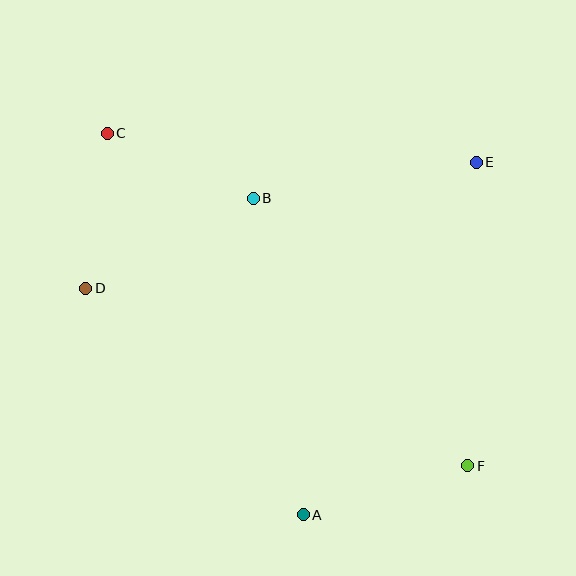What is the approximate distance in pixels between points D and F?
The distance between D and F is approximately 421 pixels.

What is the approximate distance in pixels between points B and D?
The distance between B and D is approximately 190 pixels.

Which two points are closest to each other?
Points C and D are closest to each other.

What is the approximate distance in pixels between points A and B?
The distance between A and B is approximately 320 pixels.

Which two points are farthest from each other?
Points C and F are farthest from each other.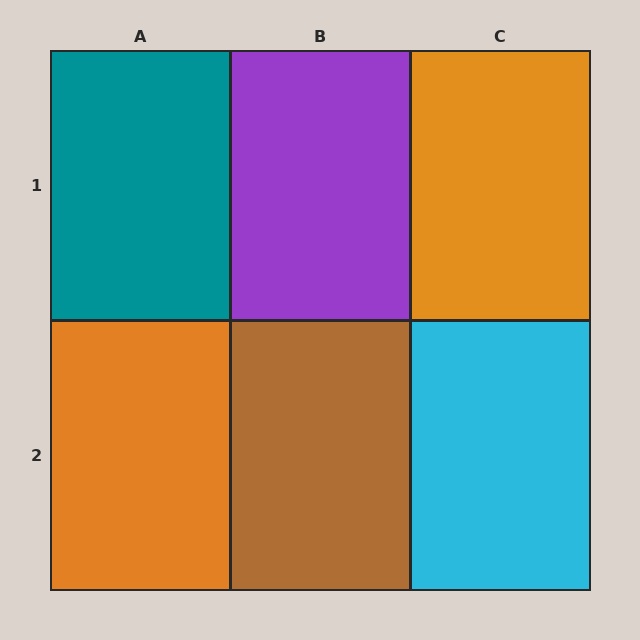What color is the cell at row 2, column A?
Orange.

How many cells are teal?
1 cell is teal.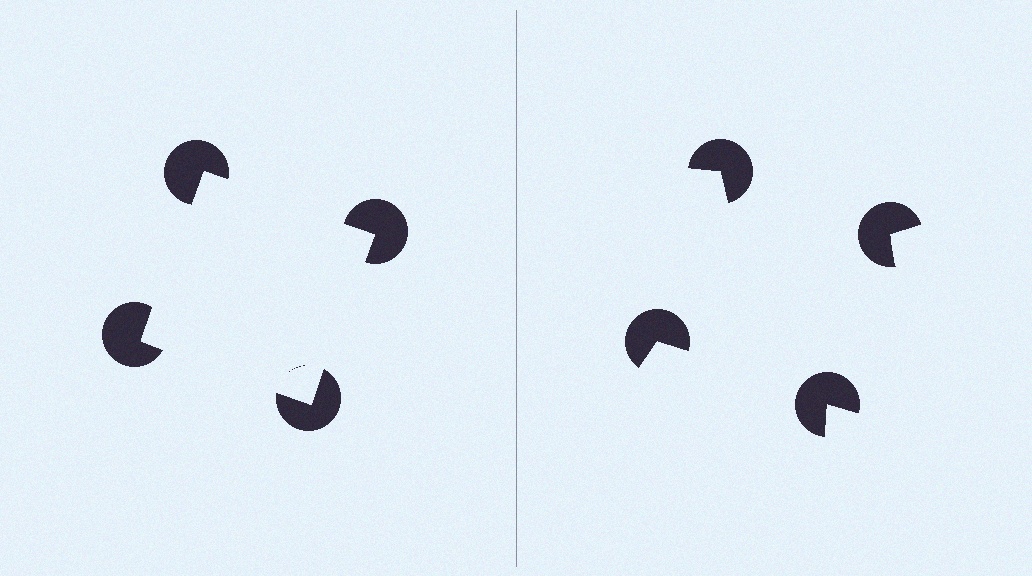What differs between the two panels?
The pac-man discs are positioned identically on both sides; only the wedge orientations differ. On the left they align to a square; on the right they are misaligned.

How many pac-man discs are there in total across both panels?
8 — 4 on each side.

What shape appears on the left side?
An illusory square.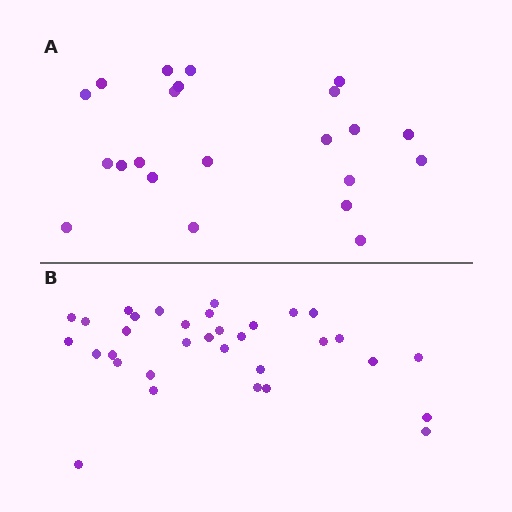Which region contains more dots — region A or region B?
Region B (the bottom region) has more dots.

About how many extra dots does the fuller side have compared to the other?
Region B has roughly 12 or so more dots than region A.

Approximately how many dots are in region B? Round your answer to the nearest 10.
About 30 dots. (The exact count is 33, which rounds to 30.)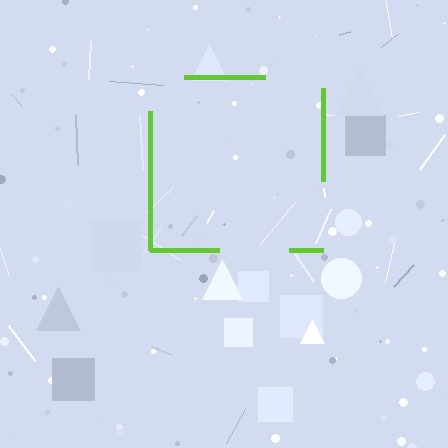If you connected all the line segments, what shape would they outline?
They would outline a square.